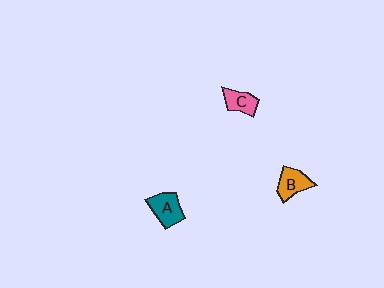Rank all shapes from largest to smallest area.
From largest to smallest: A (teal), B (orange), C (pink).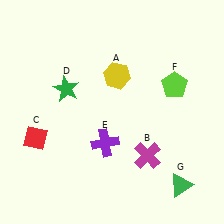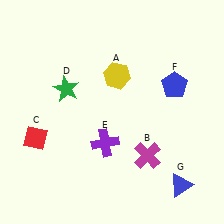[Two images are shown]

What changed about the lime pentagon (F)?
In Image 1, F is lime. In Image 2, it changed to blue.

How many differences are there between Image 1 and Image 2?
There are 2 differences between the two images.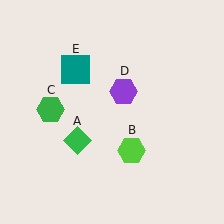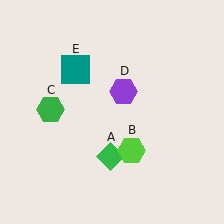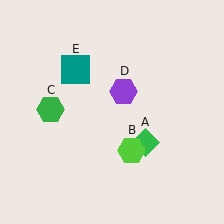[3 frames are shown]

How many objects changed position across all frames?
1 object changed position: green diamond (object A).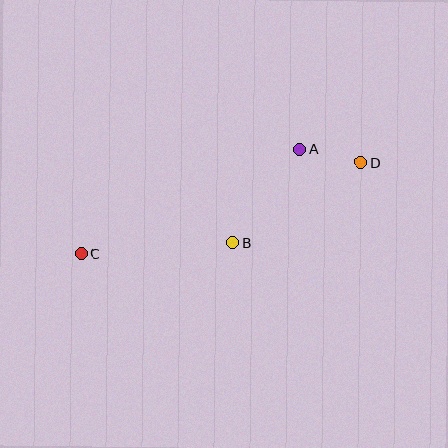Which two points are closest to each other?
Points A and D are closest to each other.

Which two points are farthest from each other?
Points C and D are farthest from each other.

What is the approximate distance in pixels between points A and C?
The distance between A and C is approximately 243 pixels.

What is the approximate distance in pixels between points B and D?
The distance between B and D is approximately 151 pixels.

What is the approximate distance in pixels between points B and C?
The distance between B and C is approximately 152 pixels.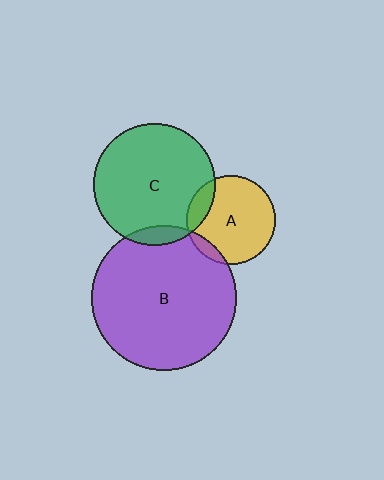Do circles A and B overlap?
Yes.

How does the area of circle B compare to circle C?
Approximately 1.4 times.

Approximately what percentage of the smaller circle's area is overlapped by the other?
Approximately 10%.